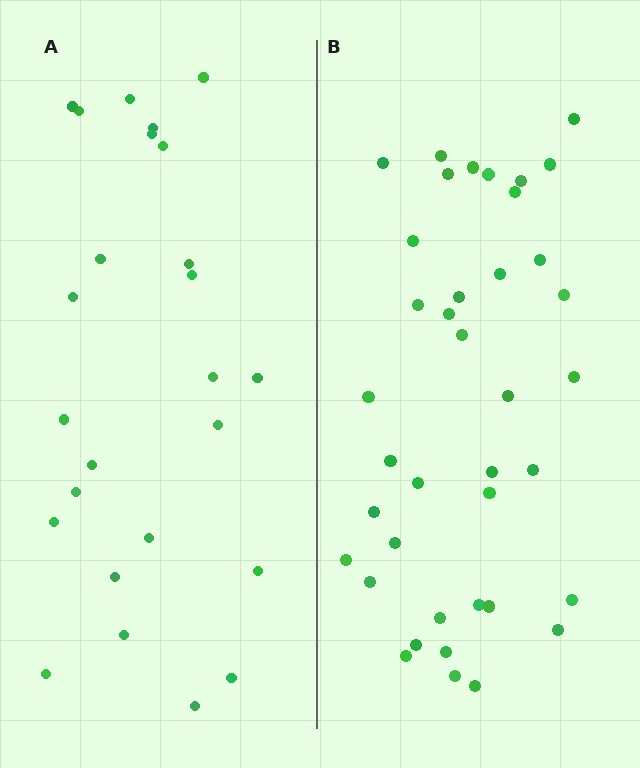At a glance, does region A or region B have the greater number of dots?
Region B (the right region) has more dots.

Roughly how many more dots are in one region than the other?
Region B has approximately 15 more dots than region A.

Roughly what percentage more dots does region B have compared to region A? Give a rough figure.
About 55% more.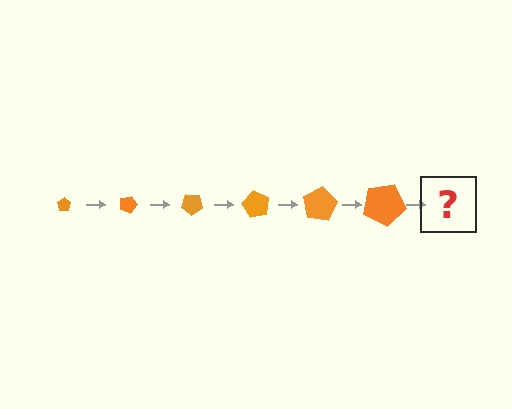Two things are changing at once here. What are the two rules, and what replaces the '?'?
The two rules are that the pentagon grows larger each step and it rotates 20 degrees each step. The '?' should be a pentagon, larger than the previous one and rotated 120 degrees from the start.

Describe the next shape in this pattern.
It should be a pentagon, larger than the previous one and rotated 120 degrees from the start.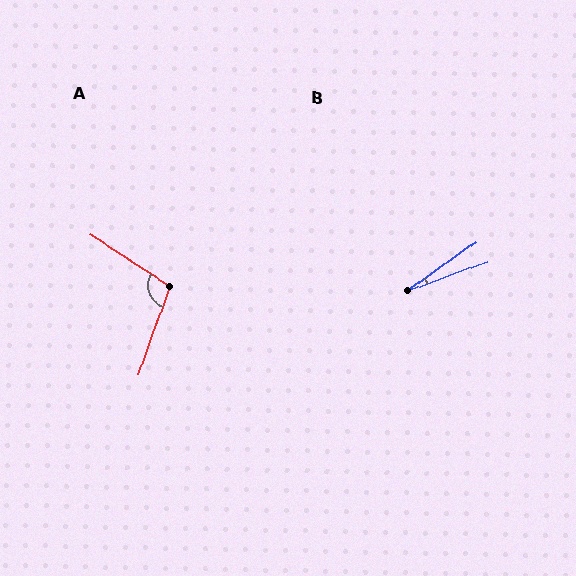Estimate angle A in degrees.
Approximately 104 degrees.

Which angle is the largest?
A, at approximately 104 degrees.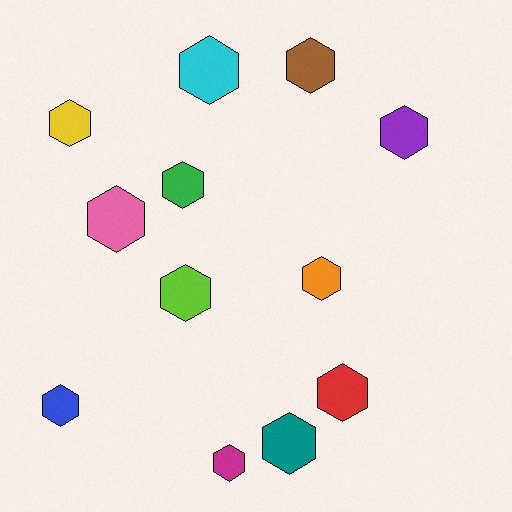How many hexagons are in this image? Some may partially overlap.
There are 12 hexagons.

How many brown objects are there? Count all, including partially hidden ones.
There is 1 brown object.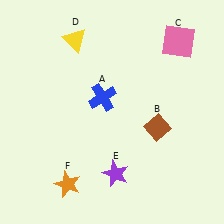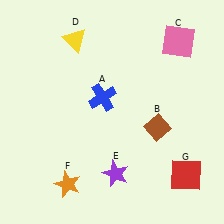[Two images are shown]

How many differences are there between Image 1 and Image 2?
There is 1 difference between the two images.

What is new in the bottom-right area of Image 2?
A red square (G) was added in the bottom-right area of Image 2.